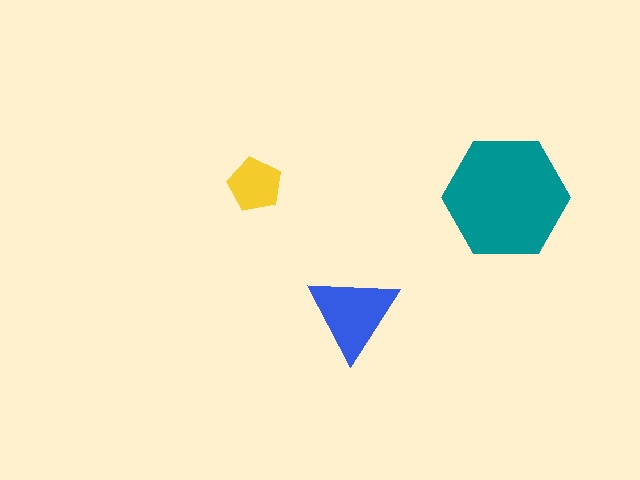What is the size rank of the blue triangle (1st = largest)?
2nd.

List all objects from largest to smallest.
The teal hexagon, the blue triangle, the yellow pentagon.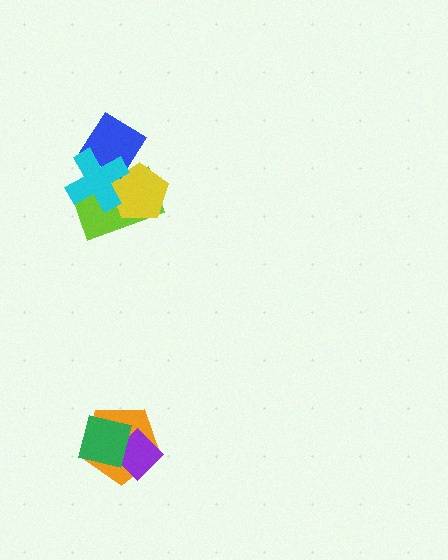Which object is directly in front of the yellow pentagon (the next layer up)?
The blue diamond is directly in front of the yellow pentagon.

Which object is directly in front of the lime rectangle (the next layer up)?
The yellow pentagon is directly in front of the lime rectangle.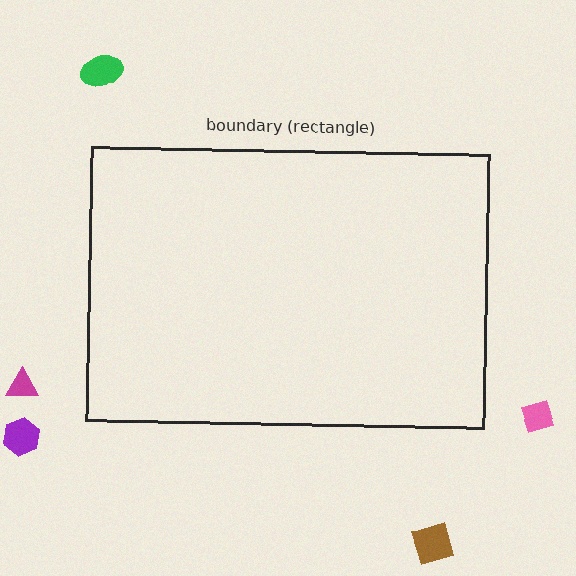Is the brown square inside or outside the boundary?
Outside.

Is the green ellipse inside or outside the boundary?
Outside.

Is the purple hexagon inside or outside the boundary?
Outside.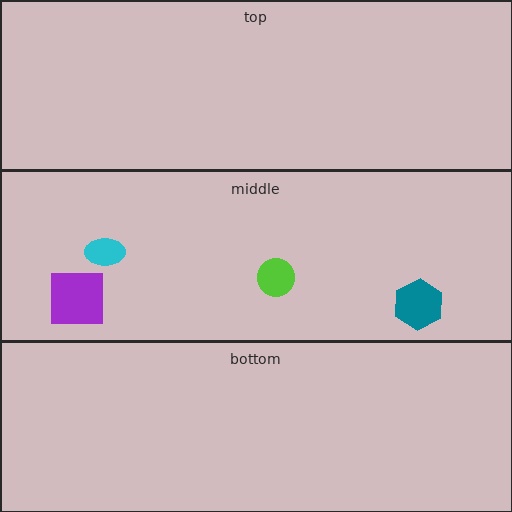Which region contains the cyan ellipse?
The middle region.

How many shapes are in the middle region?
4.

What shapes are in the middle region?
The lime circle, the cyan ellipse, the teal hexagon, the purple square.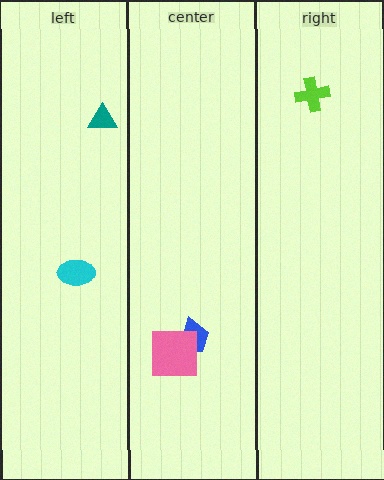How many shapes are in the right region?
1.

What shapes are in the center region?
The blue trapezoid, the pink square.